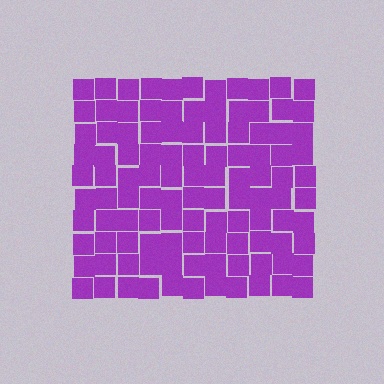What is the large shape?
The large shape is a square.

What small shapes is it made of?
It is made of small squares.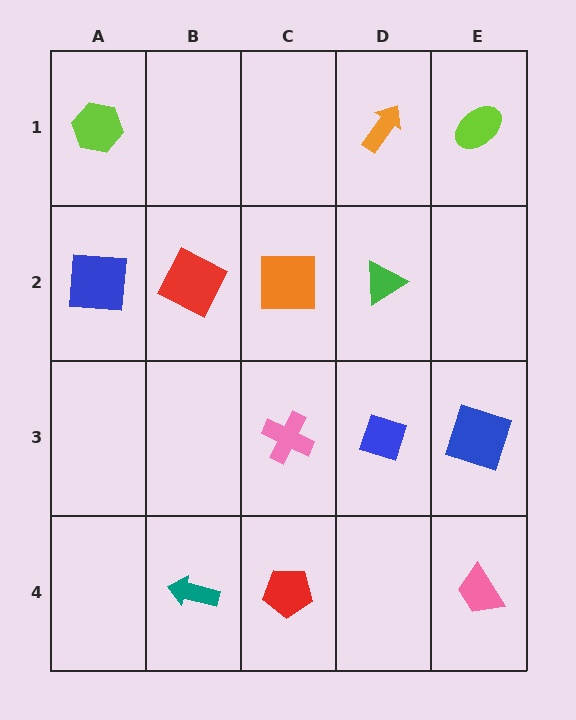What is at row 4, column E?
A pink trapezoid.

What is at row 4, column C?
A red pentagon.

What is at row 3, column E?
A blue square.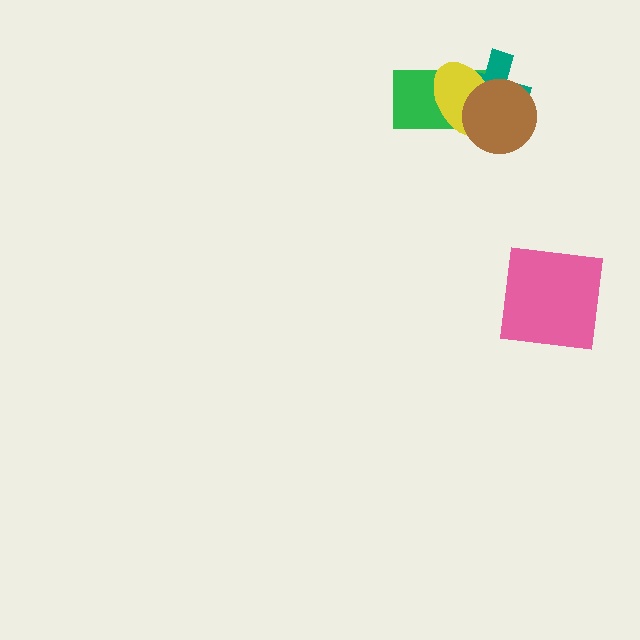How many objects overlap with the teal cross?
3 objects overlap with the teal cross.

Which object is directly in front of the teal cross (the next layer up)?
The yellow ellipse is directly in front of the teal cross.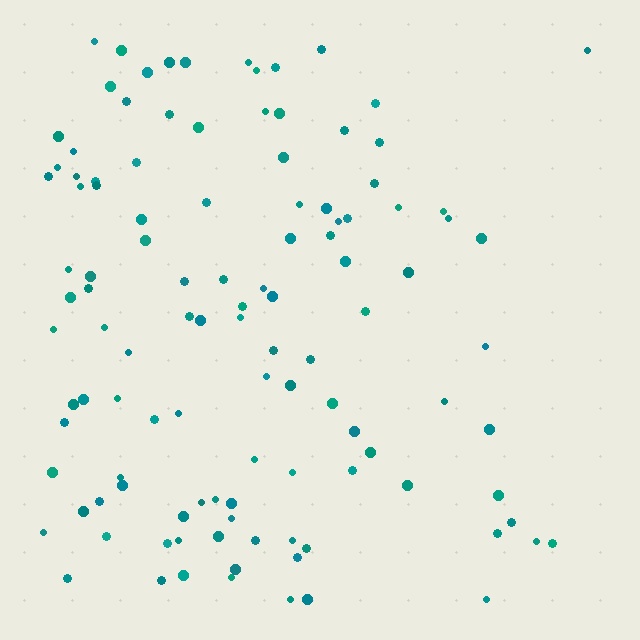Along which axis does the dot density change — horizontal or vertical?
Horizontal.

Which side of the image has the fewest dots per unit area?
The right.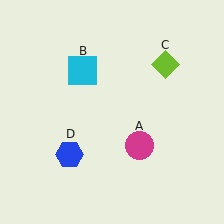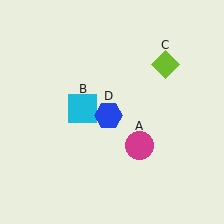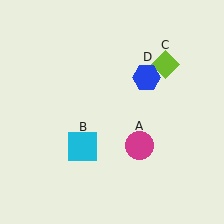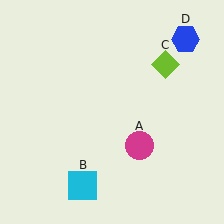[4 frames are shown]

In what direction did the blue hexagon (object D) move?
The blue hexagon (object D) moved up and to the right.